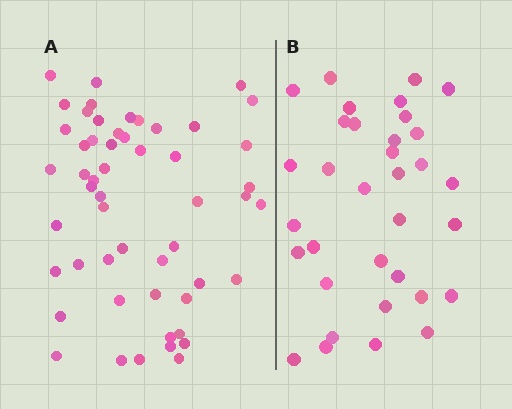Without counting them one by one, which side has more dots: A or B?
Region A (the left region) has more dots.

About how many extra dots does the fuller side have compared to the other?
Region A has approximately 20 more dots than region B.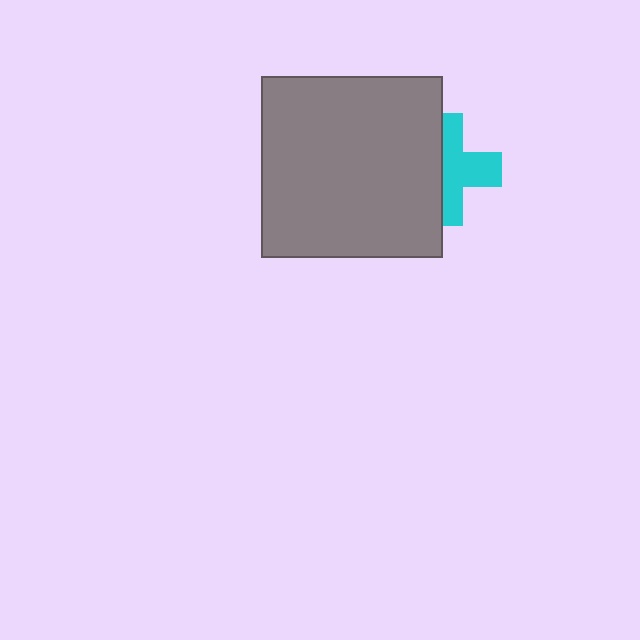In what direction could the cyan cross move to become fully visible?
The cyan cross could move right. That would shift it out from behind the gray square entirely.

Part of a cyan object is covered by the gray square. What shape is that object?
It is a cross.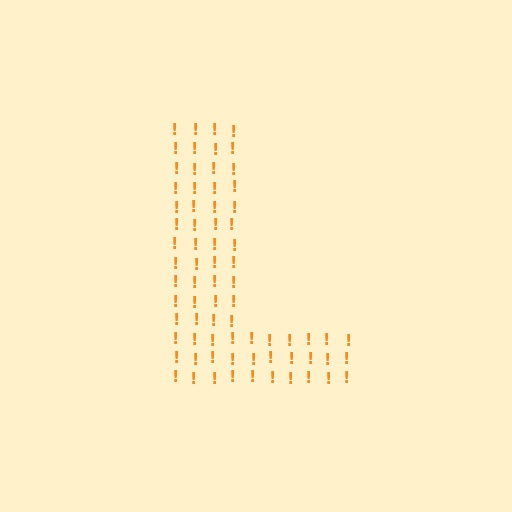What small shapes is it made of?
It is made of small exclamation marks.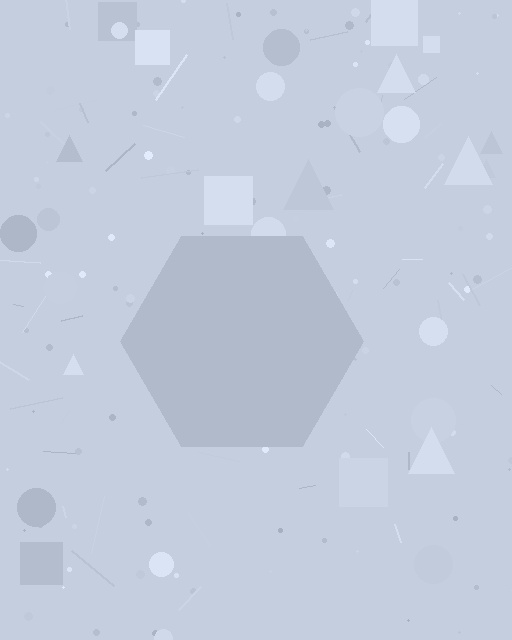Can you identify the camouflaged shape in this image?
The camouflaged shape is a hexagon.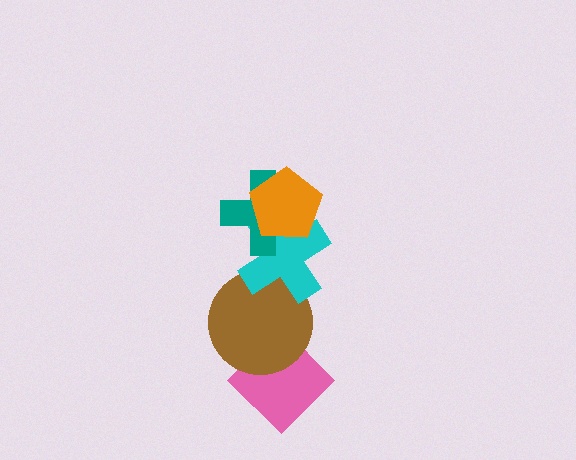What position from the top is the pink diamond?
The pink diamond is 5th from the top.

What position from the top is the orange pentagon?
The orange pentagon is 1st from the top.